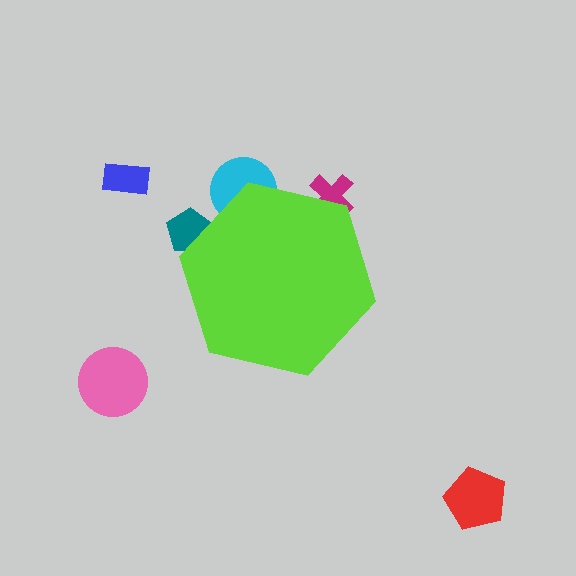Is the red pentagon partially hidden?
No, the red pentagon is fully visible.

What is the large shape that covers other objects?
A lime hexagon.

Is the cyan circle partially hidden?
Yes, the cyan circle is partially hidden behind the lime hexagon.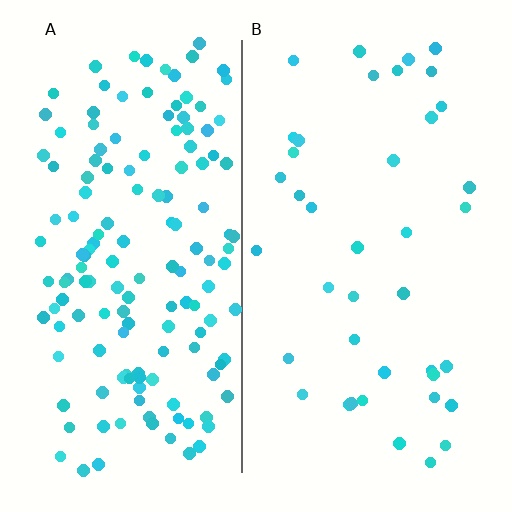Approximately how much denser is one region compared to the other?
Approximately 3.8× — region A over region B.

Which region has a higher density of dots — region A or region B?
A (the left).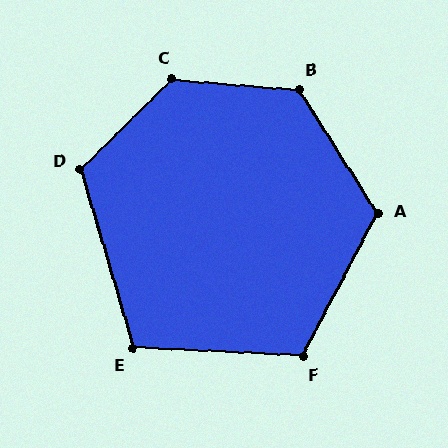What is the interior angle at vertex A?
Approximately 120 degrees (obtuse).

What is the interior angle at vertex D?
Approximately 118 degrees (obtuse).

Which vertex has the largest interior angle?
C, at approximately 131 degrees.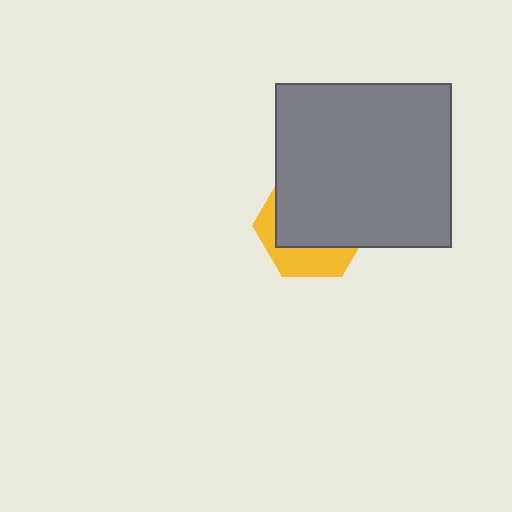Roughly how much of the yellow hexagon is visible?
A small part of it is visible (roughly 34%).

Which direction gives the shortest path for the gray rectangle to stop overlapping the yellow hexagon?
Moving up gives the shortest separation.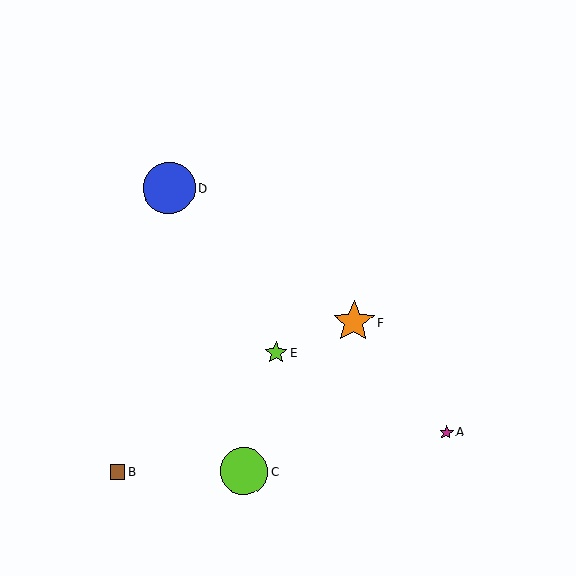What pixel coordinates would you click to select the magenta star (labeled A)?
Click at (446, 432) to select the magenta star A.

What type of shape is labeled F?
Shape F is an orange star.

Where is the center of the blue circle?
The center of the blue circle is at (169, 188).